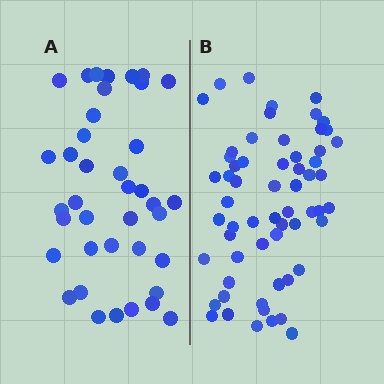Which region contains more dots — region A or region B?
Region B (the right region) has more dots.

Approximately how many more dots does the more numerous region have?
Region B has approximately 20 more dots than region A.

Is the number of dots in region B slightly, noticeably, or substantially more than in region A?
Region B has substantially more. The ratio is roughly 1.5 to 1.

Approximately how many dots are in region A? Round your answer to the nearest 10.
About 40 dots. (The exact count is 39, which rounds to 40.)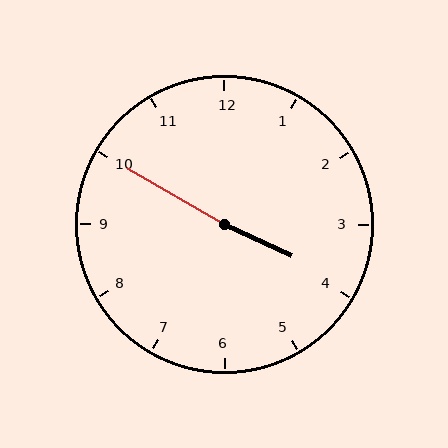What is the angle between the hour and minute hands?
Approximately 175 degrees.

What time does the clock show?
3:50.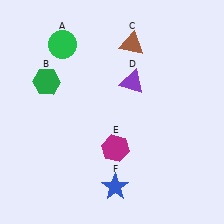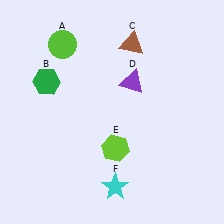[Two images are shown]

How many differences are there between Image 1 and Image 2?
There are 3 differences between the two images.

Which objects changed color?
A changed from green to lime. E changed from magenta to lime. F changed from blue to cyan.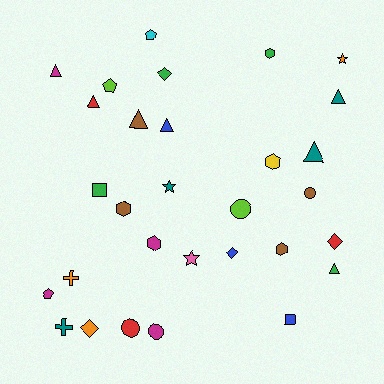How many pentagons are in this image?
There are 3 pentagons.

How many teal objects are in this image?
There are 4 teal objects.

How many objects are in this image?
There are 30 objects.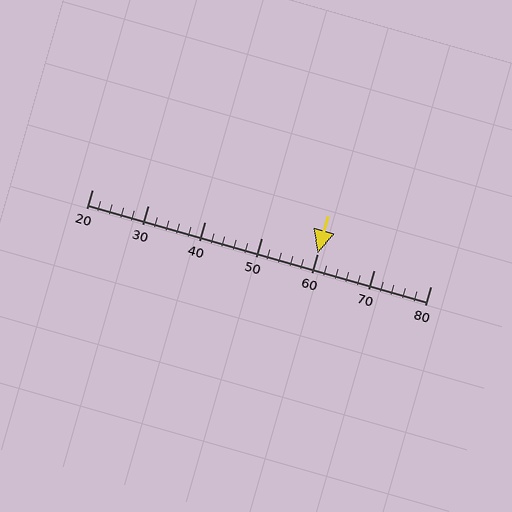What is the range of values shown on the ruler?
The ruler shows values from 20 to 80.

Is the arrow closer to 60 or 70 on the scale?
The arrow is closer to 60.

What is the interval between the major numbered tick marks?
The major tick marks are spaced 10 units apart.